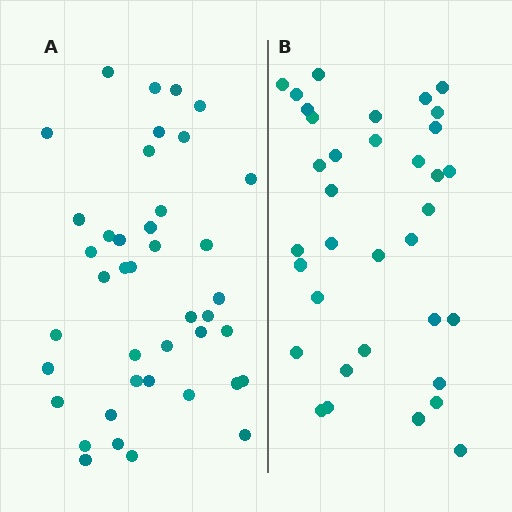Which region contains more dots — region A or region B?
Region A (the left region) has more dots.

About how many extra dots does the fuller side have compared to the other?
Region A has about 6 more dots than region B.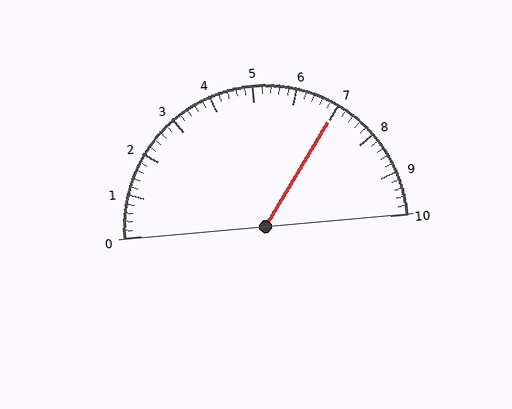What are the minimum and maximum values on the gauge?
The gauge ranges from 0 to 10.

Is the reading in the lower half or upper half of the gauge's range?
The reading is in the upper half of the range (0 to 10).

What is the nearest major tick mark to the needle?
The nearest major tick mark is 7.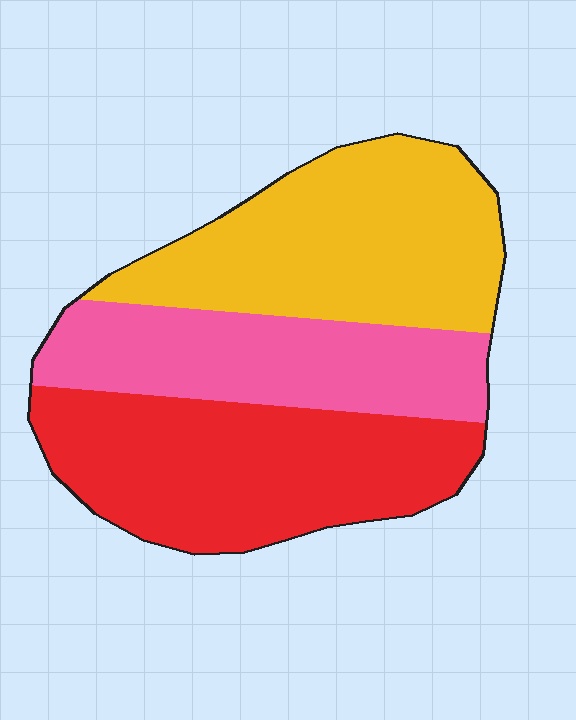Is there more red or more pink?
Red.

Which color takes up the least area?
Pink, at roughly 25%.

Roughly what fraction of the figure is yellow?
Yellow covers 36% of the figure.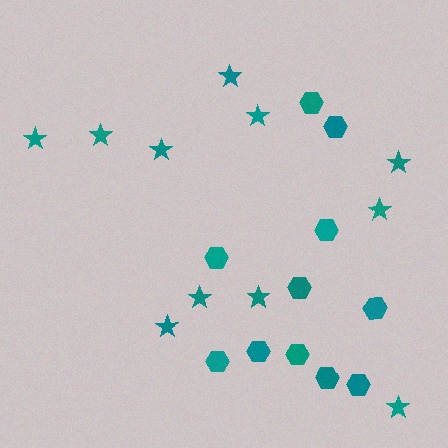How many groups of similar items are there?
There are 2 groups: one group of hexagons (11) and one group of stars (11).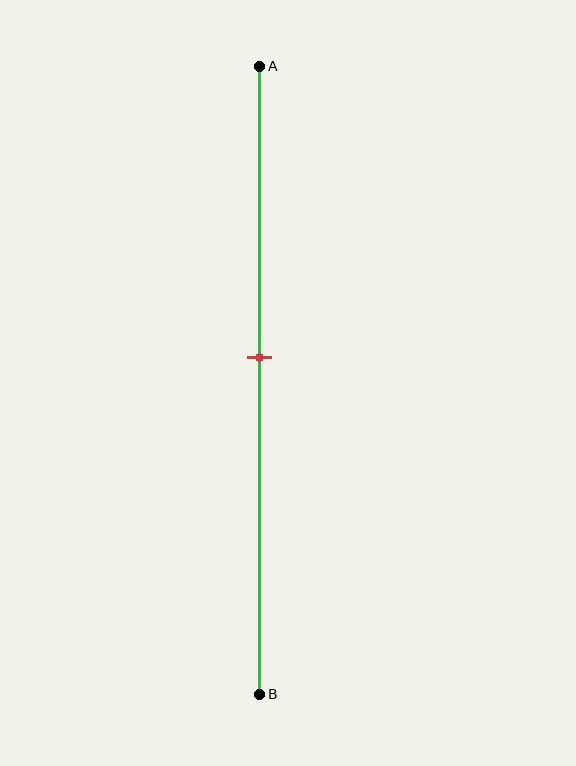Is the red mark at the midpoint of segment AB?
No, the mark is at about 45% from A, not at the 50% midpoint.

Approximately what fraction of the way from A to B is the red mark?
The red mark is approximately 45% of the way from A to B.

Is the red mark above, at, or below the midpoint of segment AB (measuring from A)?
The red mark is above the midpoint of segment AB.